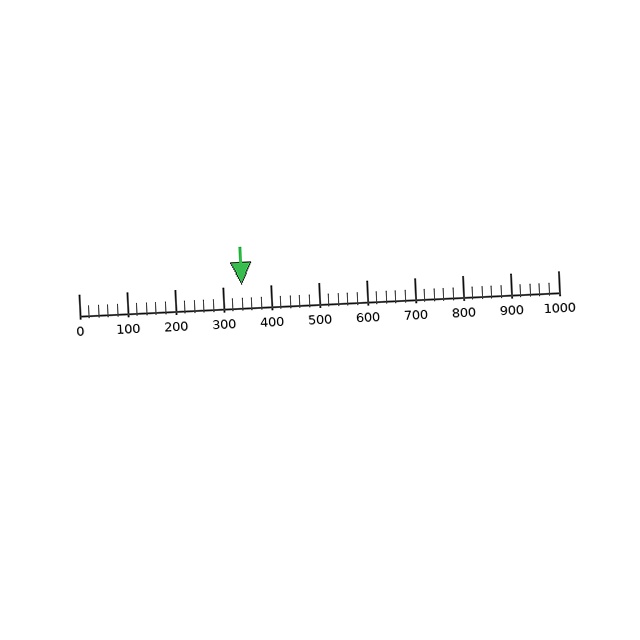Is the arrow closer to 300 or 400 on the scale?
The arrow is closer to 300.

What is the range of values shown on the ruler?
The ruler shows values from 0 to 1000.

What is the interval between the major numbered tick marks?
The major tick marks are spaced 100 units apart.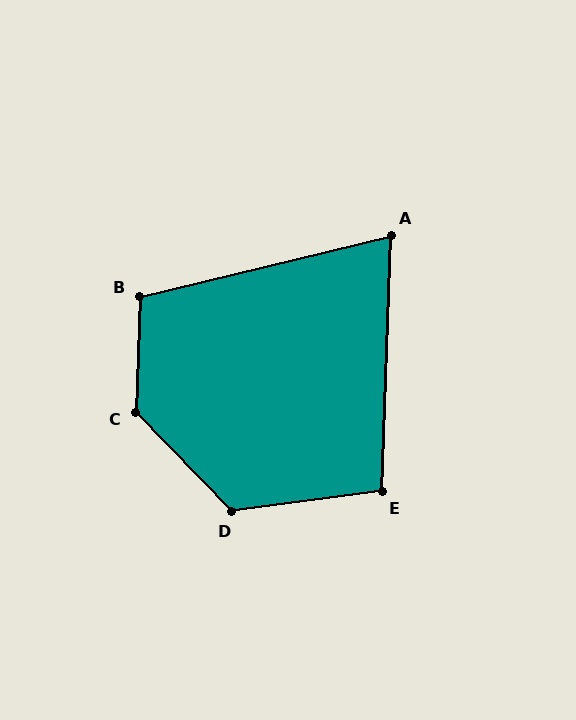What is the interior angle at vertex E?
Approximately 100 degrees (obtuse).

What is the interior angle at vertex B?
Approximately 106 degrees (obtuse).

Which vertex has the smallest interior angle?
A, at approximately 74 degrees.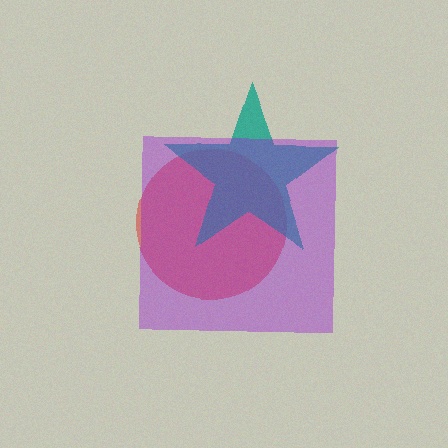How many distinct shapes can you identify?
There are 3 distinct shapes: a red circle, a teal star, a purple square.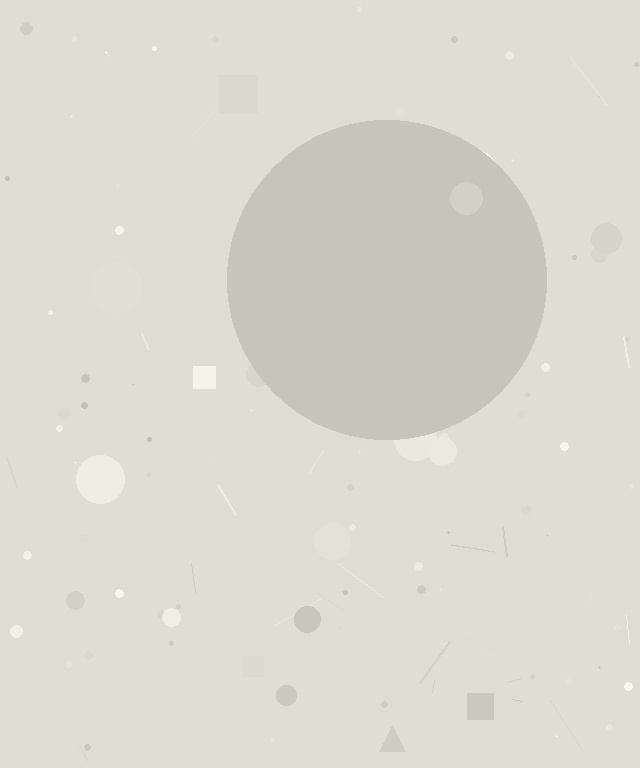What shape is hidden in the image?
A circle is hidden in the image.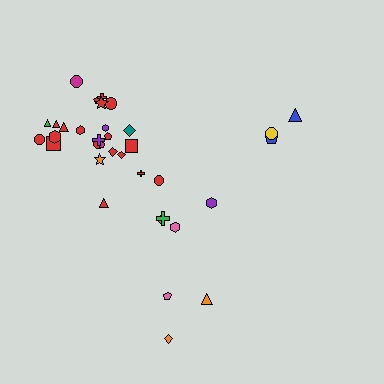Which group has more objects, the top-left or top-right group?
The top-left group.